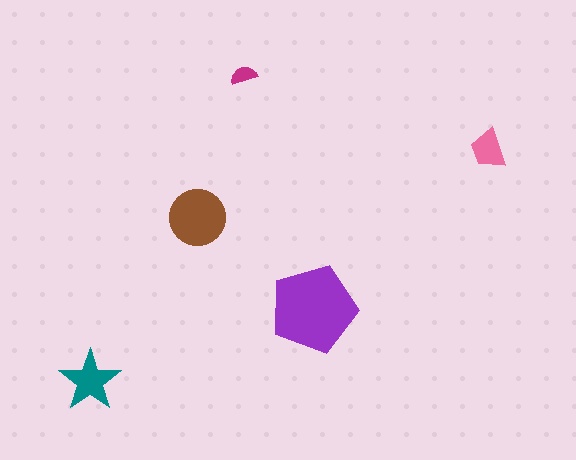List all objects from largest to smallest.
The purple pentagon, the brown circle, the teal star, the pink trapezoid, the magenta semicircle.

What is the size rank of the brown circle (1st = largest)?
2nd.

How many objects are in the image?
There are 5 objects in the image.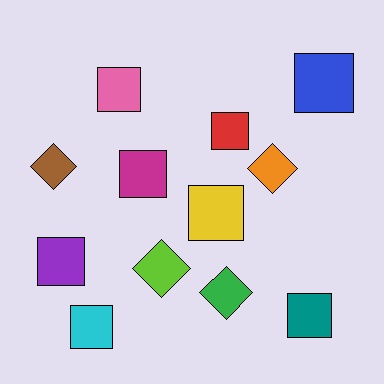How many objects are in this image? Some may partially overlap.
There are 12 objects.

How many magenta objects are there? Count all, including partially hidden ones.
There is 1 magenta object.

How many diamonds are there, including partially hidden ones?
There are 4 diamonds.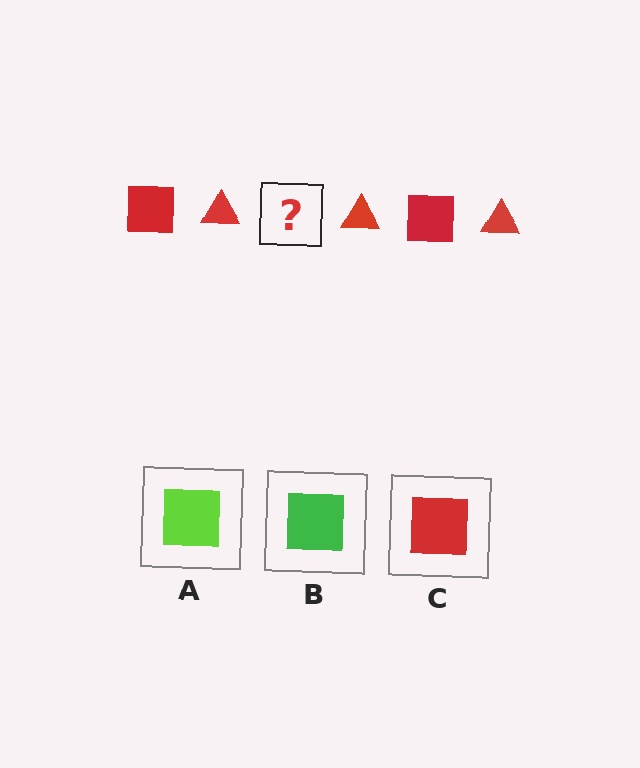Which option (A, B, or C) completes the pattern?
C.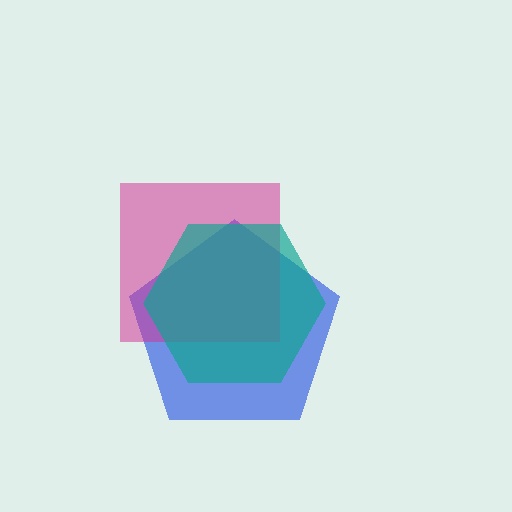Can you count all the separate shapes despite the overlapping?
Yes, there are 3 separate shapes.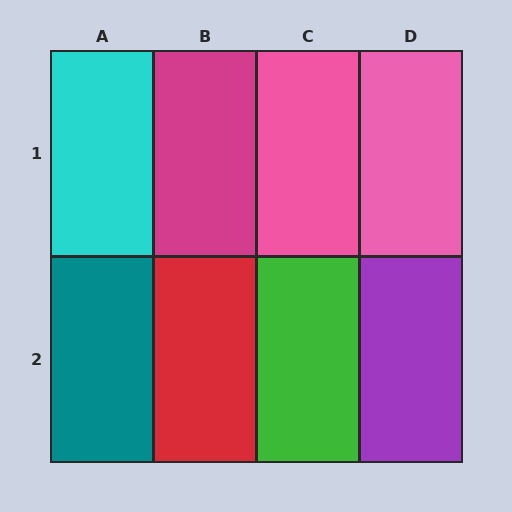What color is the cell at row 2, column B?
Red.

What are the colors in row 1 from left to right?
Cyan, magenta, pink, pink.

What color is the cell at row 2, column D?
Purple.